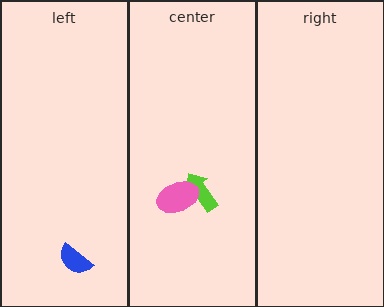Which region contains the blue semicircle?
The left region.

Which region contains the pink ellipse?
The center region.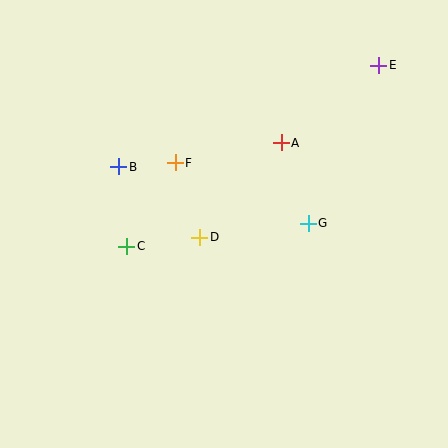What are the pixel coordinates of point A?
Point A is at (281, 143).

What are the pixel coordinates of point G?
Point G is at (308, 223).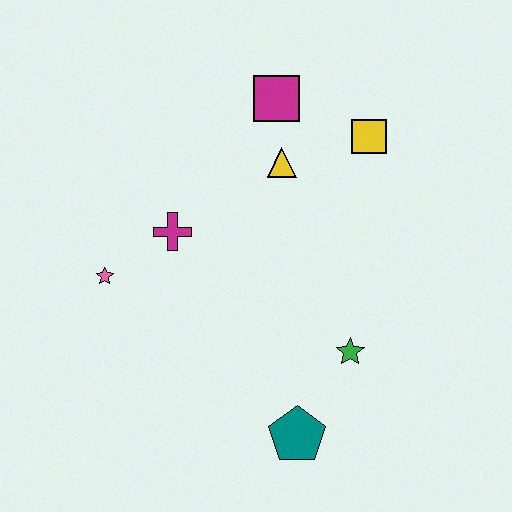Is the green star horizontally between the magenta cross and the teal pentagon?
No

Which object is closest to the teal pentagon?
The green star is closest to the teal pentagon.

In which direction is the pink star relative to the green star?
The pink star is to the left of the green star.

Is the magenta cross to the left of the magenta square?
Yes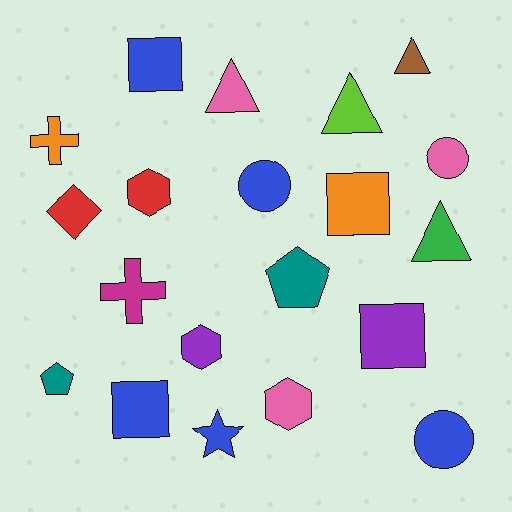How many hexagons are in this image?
There are 3 hexagons.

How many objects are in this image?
There are 20 objects.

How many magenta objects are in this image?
There is 1 magenta object.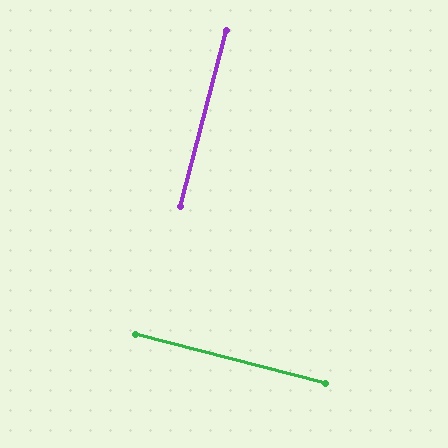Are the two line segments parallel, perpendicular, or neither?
Perpendicular — they meet at approximately 90°.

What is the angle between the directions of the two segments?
Approximately 90 degrees.